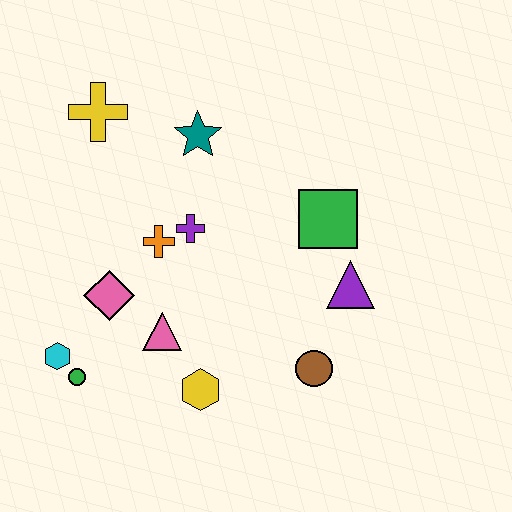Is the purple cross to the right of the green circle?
Yes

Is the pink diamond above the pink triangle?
Yes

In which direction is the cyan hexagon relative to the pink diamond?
The cyan hexagon is below the pink diamond.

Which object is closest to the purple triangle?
The green square is closest to the purple triangle.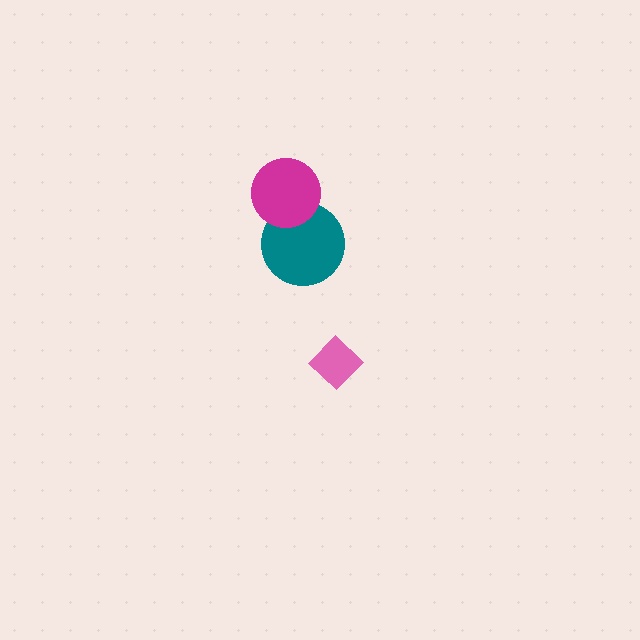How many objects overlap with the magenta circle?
1 object overlaps with the magenta circle.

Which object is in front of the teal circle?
The magenta circle is in front of the teal circle.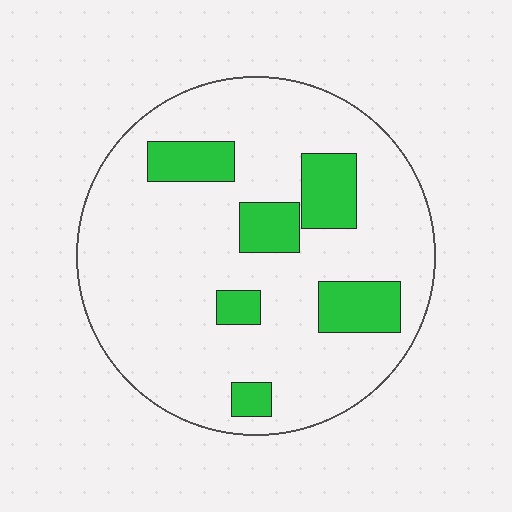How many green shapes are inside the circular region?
6.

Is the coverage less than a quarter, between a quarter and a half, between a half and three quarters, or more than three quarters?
Less than a quarter.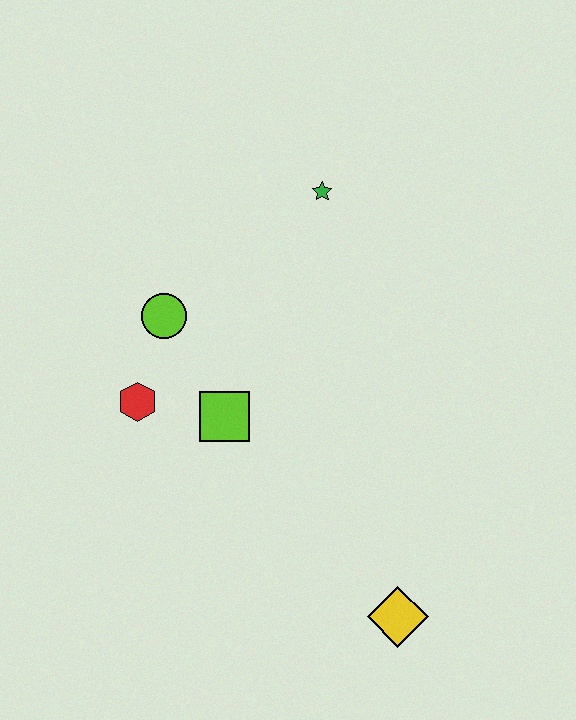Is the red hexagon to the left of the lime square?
Yes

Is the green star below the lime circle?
No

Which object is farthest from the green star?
The yellow diamond is farthest from the green star.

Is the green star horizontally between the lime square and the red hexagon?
No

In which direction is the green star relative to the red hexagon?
The green star is above the red hexagon.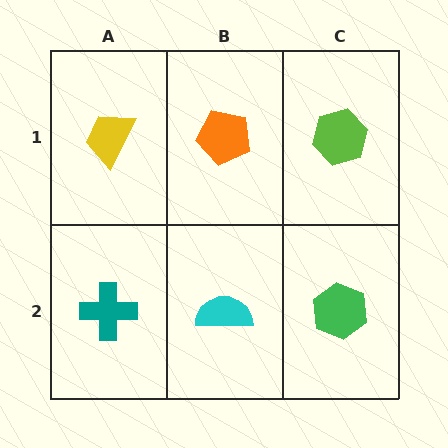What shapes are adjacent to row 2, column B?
An orange pentagon (row 1, column B), a teal cross (row 2, column A), a green hexagon (row 2, column C).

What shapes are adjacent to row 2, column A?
A yellow trapezoid (row 1, column A), a cyan semicircle (row 2, column B).